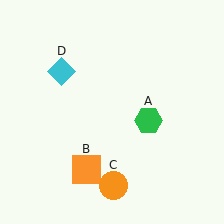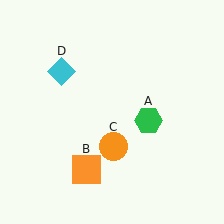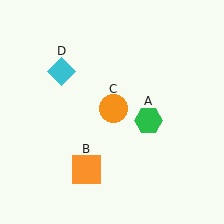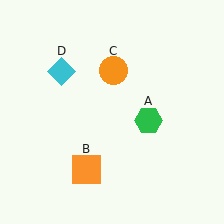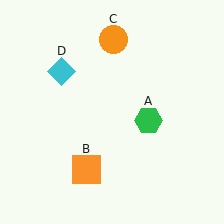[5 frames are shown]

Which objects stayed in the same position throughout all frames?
Green hexagon (object A) and orange square (object B) and cyan diamond (object D) remained stationary.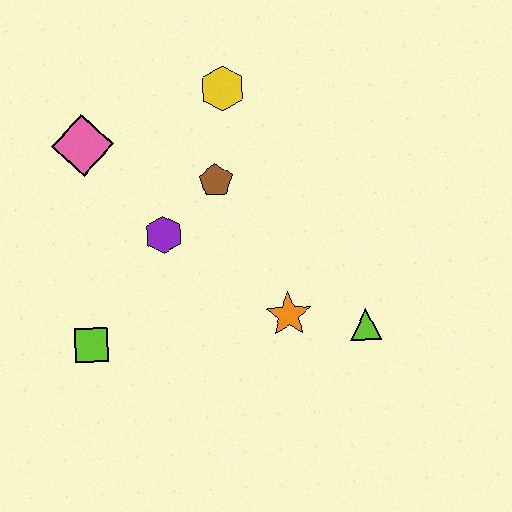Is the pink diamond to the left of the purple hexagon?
Yes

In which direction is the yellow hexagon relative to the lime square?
The yellow hexagon is above the lime square.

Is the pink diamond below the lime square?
No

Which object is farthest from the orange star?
The pink diamond is farthest from the orange star.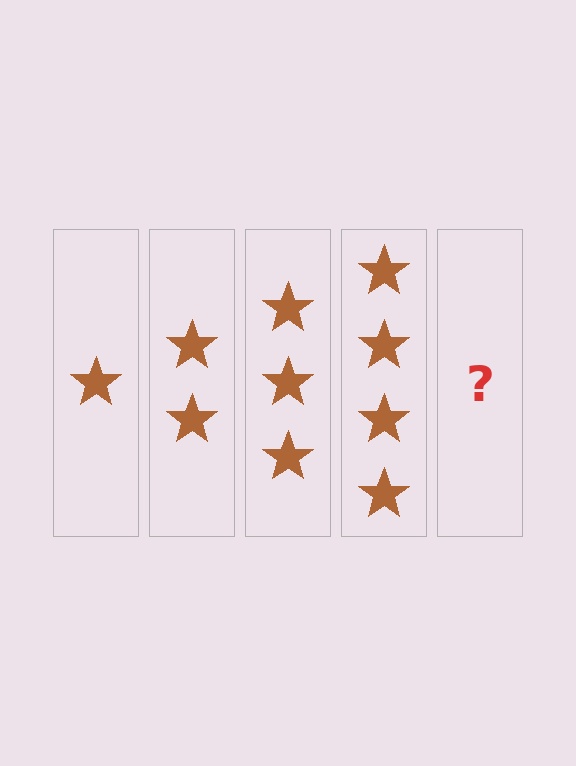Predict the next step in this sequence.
The next step is 5 stars.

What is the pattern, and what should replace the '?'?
The pattern is that each step adds one more star. The '?' should be 5 stars.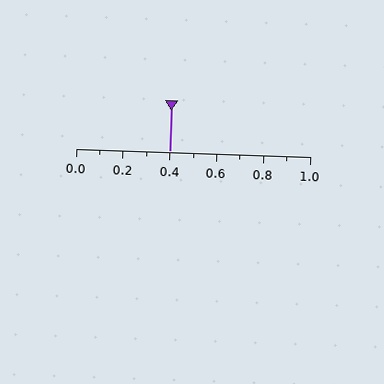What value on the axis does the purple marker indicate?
The marker indicates approximately 0.4.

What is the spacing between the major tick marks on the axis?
The major ticks are spaced 0.2 apart.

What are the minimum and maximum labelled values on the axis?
The axis runs from 0.0 to 1.0.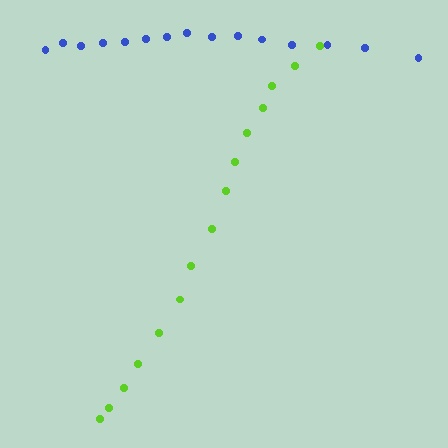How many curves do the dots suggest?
There are 2 distinct paths.